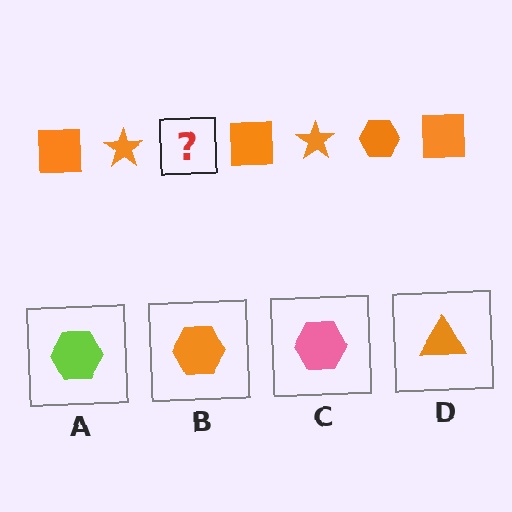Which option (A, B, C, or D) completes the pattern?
B.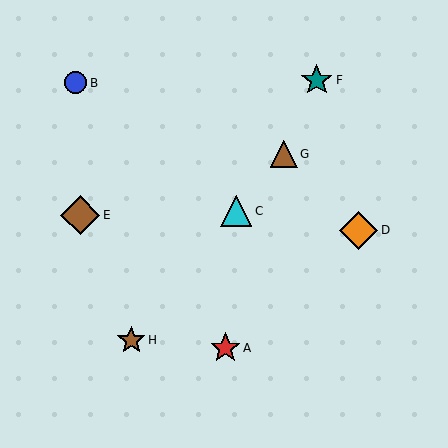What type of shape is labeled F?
Shape F is a teal star.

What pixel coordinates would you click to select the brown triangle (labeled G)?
Click at (284, 154) to select the brown triangle G.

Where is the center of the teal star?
The center of the teal star is at (317, 80).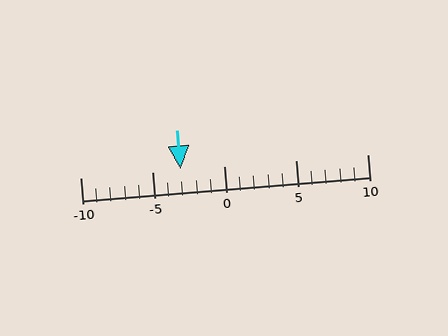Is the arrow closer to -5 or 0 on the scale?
The arrow is closer to -5.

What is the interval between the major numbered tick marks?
The major tick marks are spaced 5 units apart.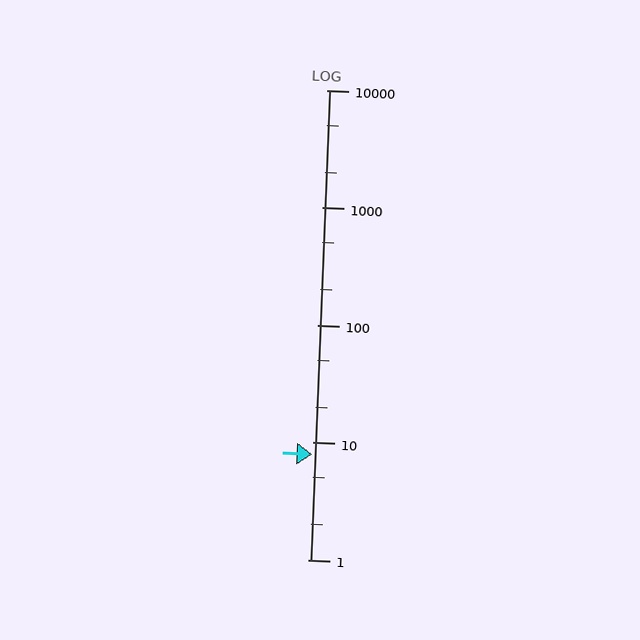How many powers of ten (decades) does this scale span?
The scale spans 4 decades, from 1 to 10000.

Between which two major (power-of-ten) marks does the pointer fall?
The pointer is between 1 and 10.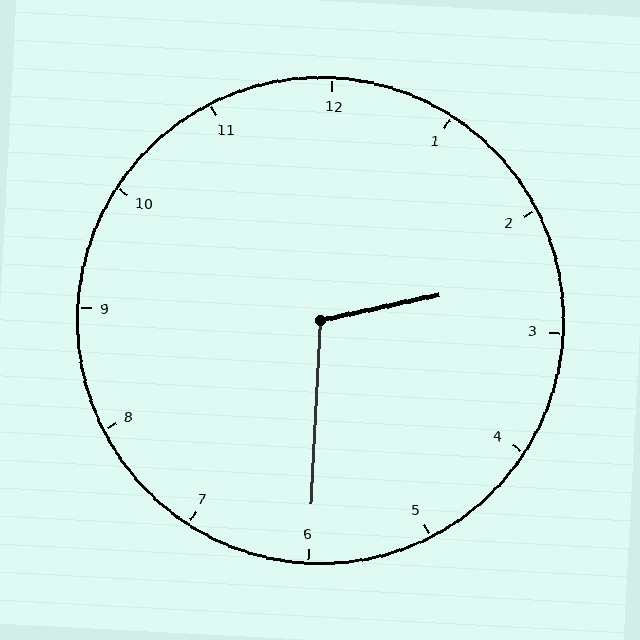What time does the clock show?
2:30.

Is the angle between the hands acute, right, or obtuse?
It is obtuse.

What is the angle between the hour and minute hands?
Approximately 105 degrees.